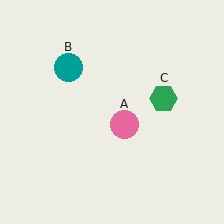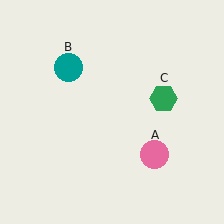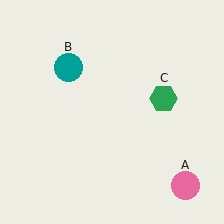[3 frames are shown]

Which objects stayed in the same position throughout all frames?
Teal circle (object B) and green hexagon (object C) remained stationary.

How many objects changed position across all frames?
1 object changed position: pink circle (object A).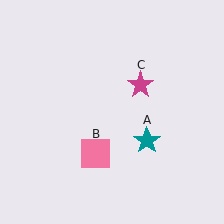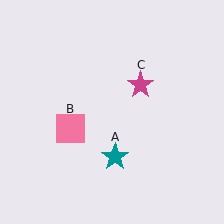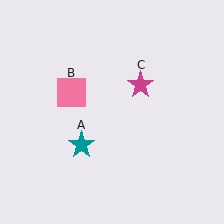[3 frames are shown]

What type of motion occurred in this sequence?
The teal star (object A), pink square (object B) rotated clockwise around the center of the scene.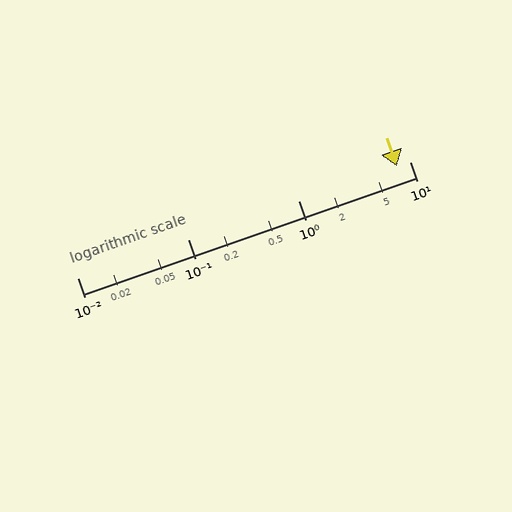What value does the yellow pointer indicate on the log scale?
The pointer indicates approximately 7.6.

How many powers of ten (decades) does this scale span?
The scale spans 3 decades, from 0.01 to 10.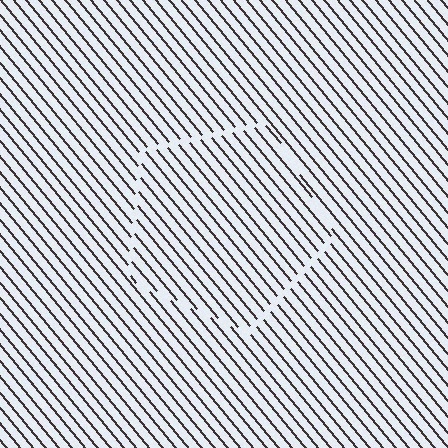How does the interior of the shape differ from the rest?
The interior of the shape contains the same grating, shifted by half a period — the contour is defined by the phase discontinuity where line-ends from the inner and outer gratings abut.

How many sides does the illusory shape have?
5 sides — the line-ends trace a pentagon.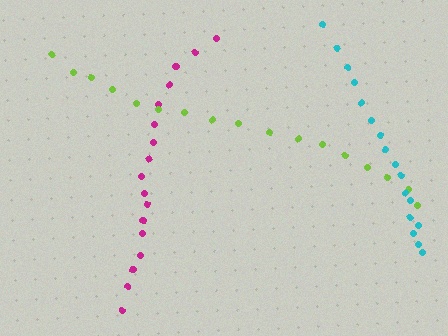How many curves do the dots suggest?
There are 3 distinct paths.